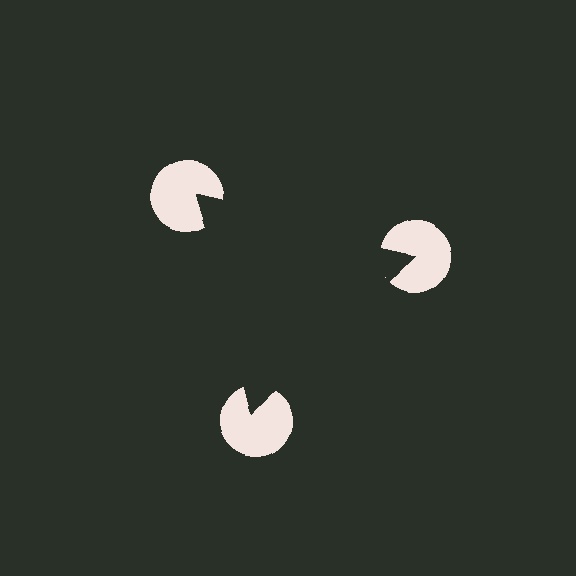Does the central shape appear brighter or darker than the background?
It typically appears slightly darker than the background, even though no actual brightness change is drawn.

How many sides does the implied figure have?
3 sides.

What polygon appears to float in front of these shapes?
An illusory triangle — its edges are inferred from the aligned wedge cuts in the pac-man discs, not physically drawn.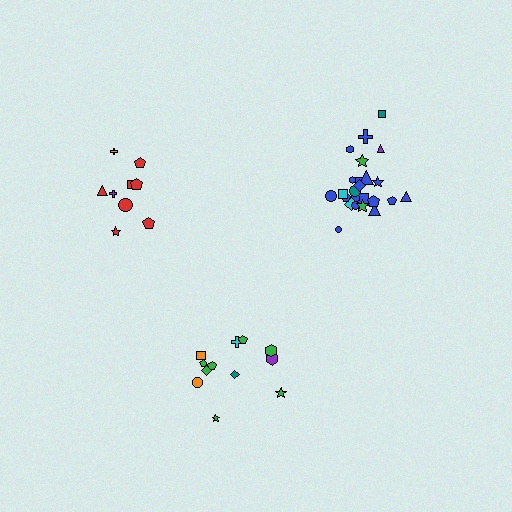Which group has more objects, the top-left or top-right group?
The top-right group.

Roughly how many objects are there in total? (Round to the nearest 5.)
Roughly 45 objects in total.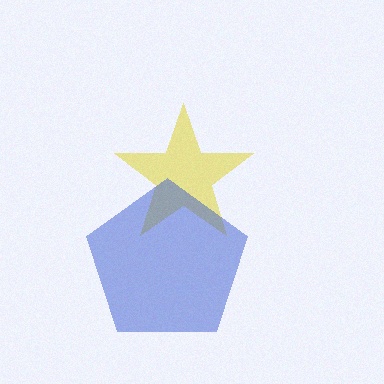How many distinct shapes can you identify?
There are 2 distinct shapes: a yellow star, a blue pentagon.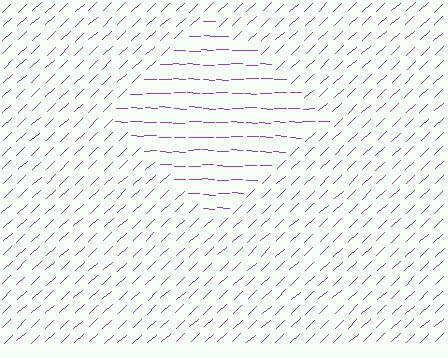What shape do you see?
I see a diamond.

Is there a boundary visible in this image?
Yes, there is a texture boundary formed by a change in line orientation.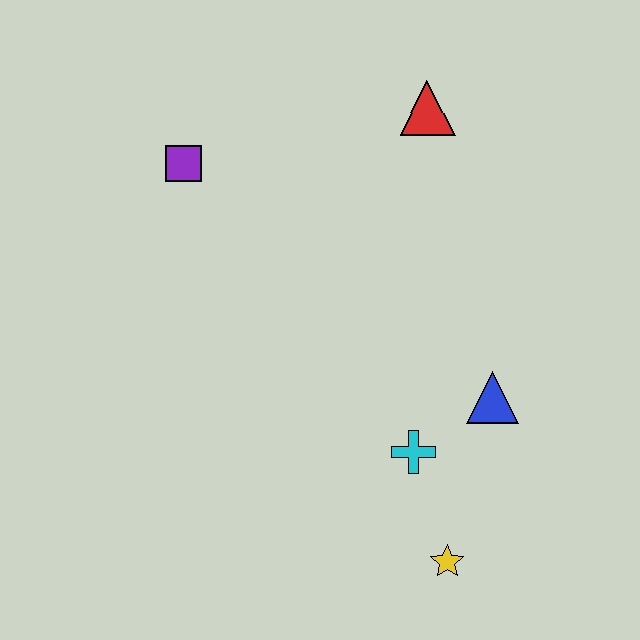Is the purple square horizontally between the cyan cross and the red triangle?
No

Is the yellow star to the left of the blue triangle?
Yes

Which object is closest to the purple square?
The red triangle is closest to the purple square.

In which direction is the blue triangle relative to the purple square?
The blue triangle is to the right of the purple square.